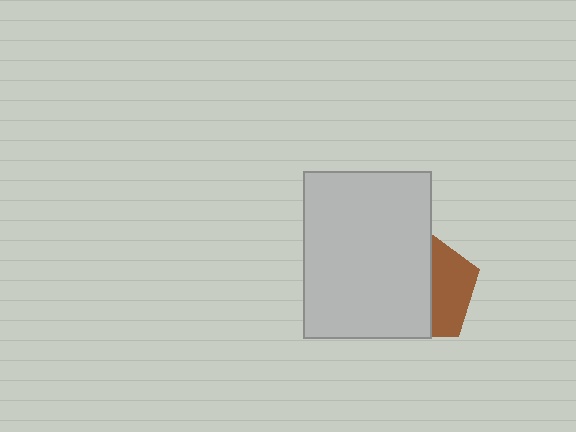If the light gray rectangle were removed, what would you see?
You would see the complete brown pentagon.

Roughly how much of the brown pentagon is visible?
A small part of it is visible (roughly 39%).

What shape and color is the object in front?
The object in front is a light gray rectangle.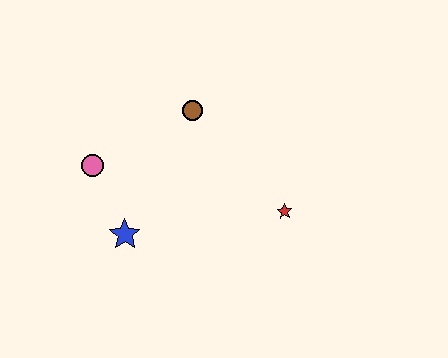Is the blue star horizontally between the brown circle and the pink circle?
Yes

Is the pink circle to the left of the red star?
Yes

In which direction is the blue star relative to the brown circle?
The blue star is below the brown circle.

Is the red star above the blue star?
Yes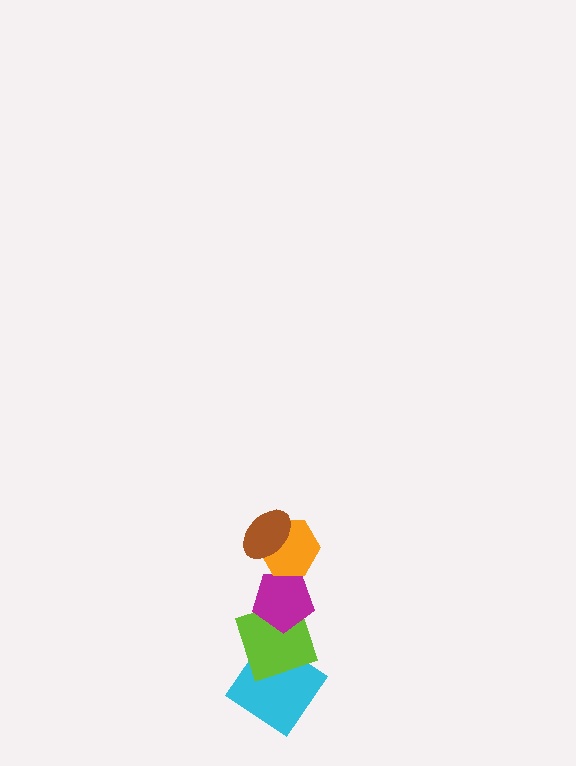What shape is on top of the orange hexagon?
The brown ellipse is on top of the orange hexagon.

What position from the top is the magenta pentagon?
The magenta pentagon is 3rd from the top.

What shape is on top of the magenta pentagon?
The orange hexagon is on top of the magenta pentagon.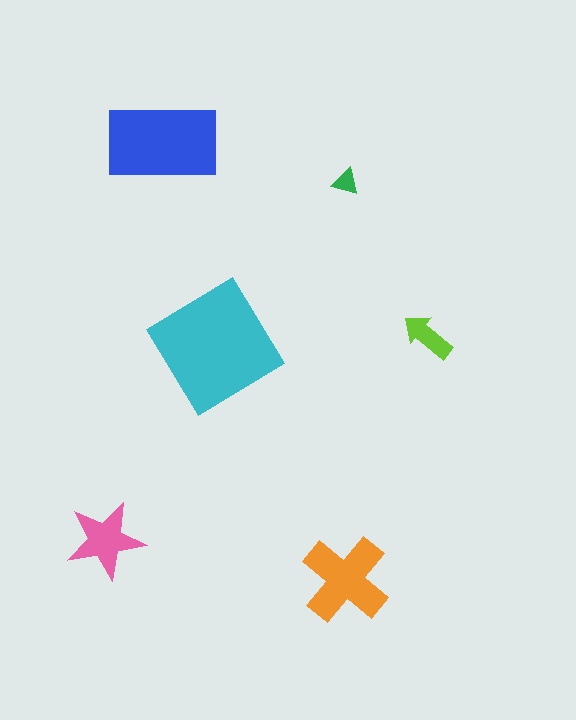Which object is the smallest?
The green triangle.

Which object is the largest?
The cyan diamond.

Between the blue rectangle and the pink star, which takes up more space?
The blue rectangle.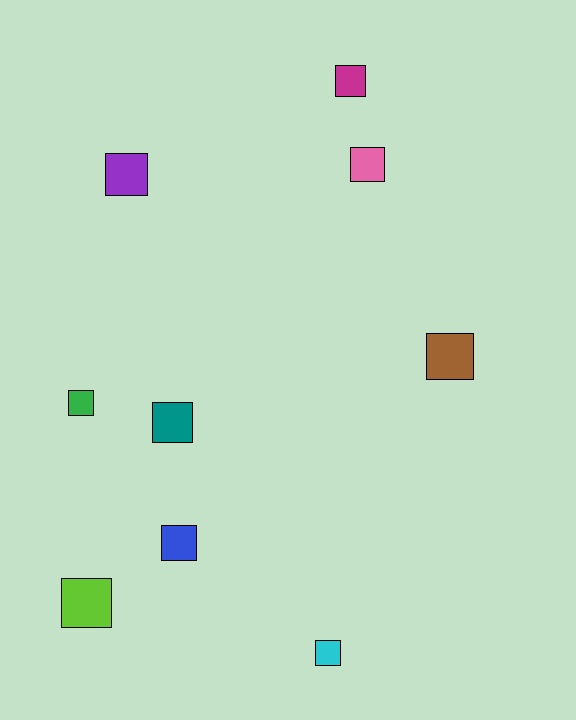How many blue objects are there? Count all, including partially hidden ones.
There is 1 blue object.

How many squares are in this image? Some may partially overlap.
There are 9 squares.